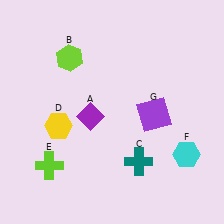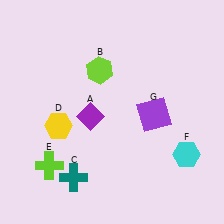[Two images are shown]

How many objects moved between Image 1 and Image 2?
2 objects moved between the two images.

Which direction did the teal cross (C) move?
The teal cross (C) moved left.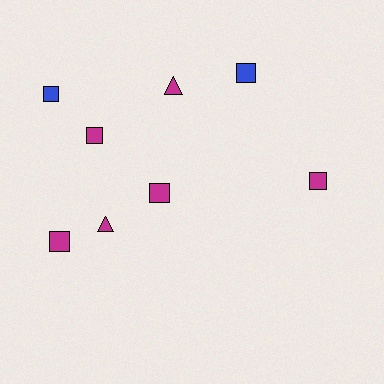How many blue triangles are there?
There are no blue triangles.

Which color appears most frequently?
Magenta, with 6 objects.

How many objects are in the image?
There are 8 objects.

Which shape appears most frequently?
Square, with 6 objects.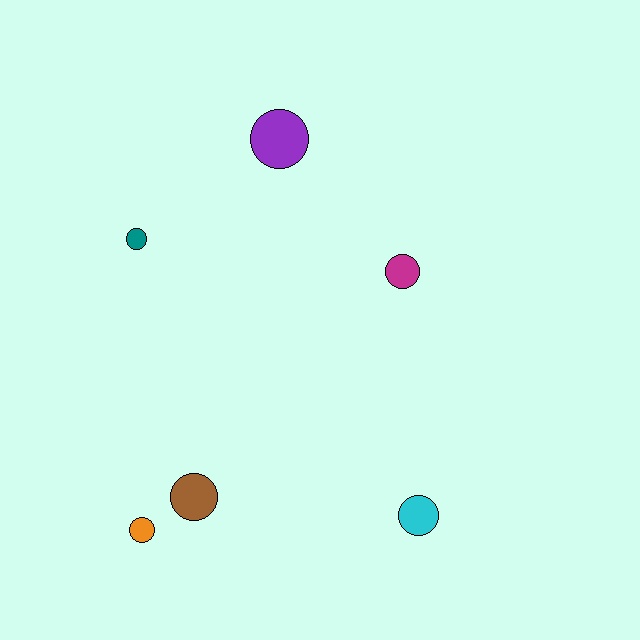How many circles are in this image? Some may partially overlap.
There are 6 circles.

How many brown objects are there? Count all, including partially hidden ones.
There is 1 brown object.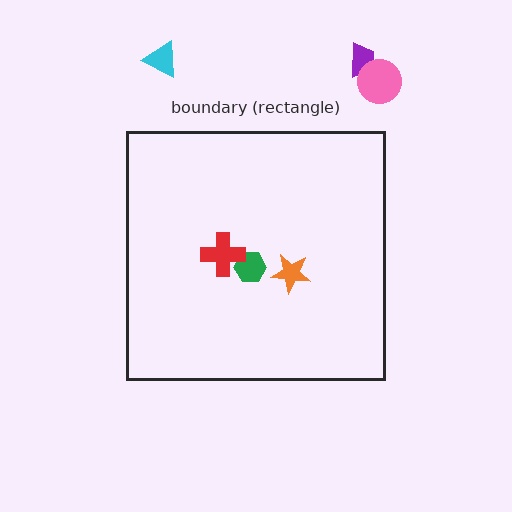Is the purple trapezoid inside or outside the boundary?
Outside.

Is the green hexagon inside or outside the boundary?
Inside.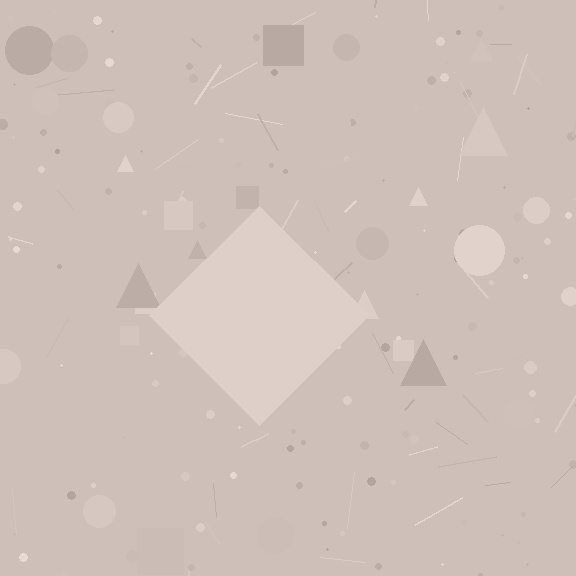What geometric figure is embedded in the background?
A diamond is embedded in the background.